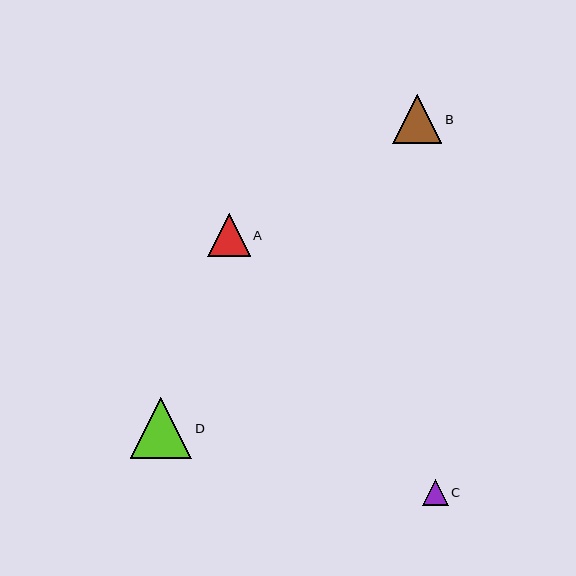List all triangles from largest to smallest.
From largest to smallest: D, B, A, C.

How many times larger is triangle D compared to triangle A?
Triangle D is approximately 1.4 times the size of triangle A.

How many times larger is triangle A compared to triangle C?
Triangle A is approximately 1.6 times the size of triangle C.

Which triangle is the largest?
Triangle D is the largest with a size of approximately 62 pixels.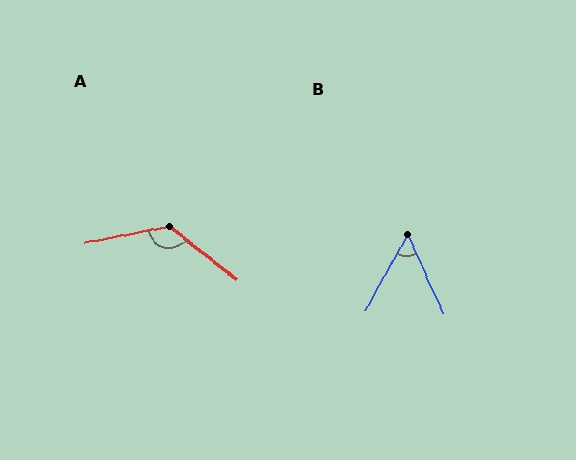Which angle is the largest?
A, at approximately 130 degrees.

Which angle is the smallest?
B, at approximately 53 degrees.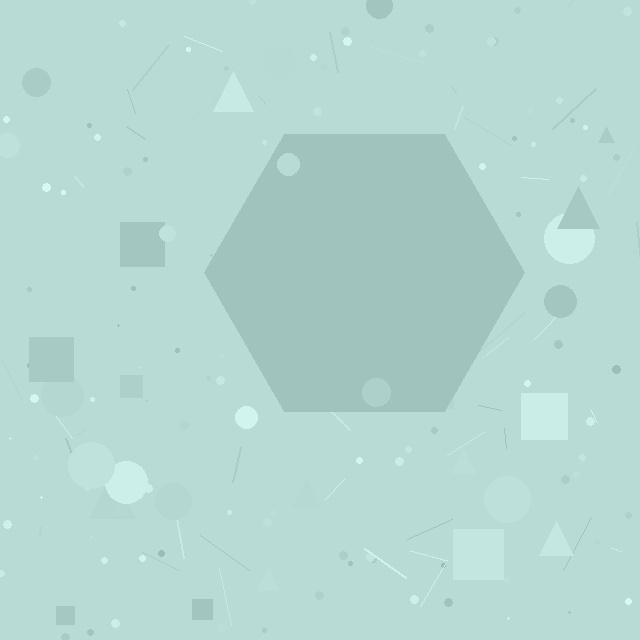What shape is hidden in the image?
A hexagon is hidden in the image.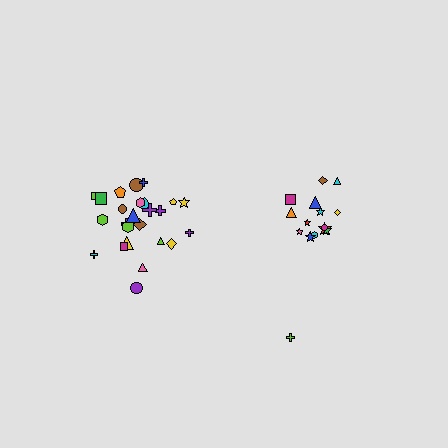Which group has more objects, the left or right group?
The left group.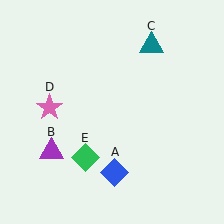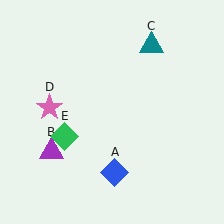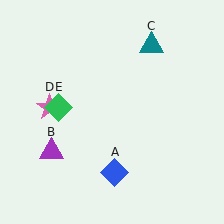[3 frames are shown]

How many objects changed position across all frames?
1 object changed position: green diamond (object E).